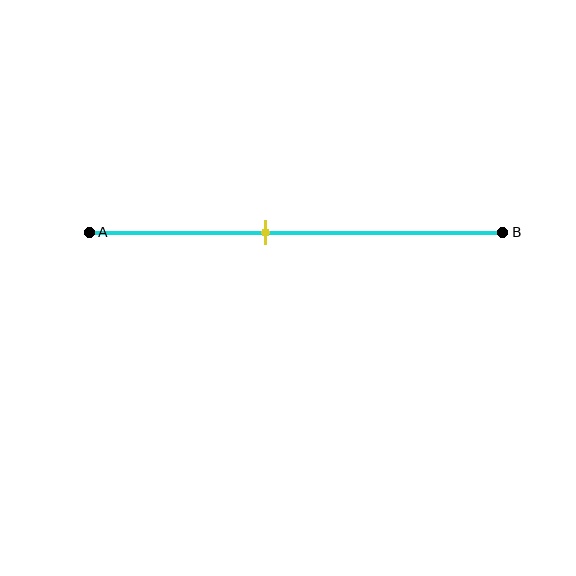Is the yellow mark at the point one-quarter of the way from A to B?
No, the mark is at about 45% from A, not at the 25% one-quarter point.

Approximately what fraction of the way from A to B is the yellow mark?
The yellow mark is approximately 45% of the way from A to B.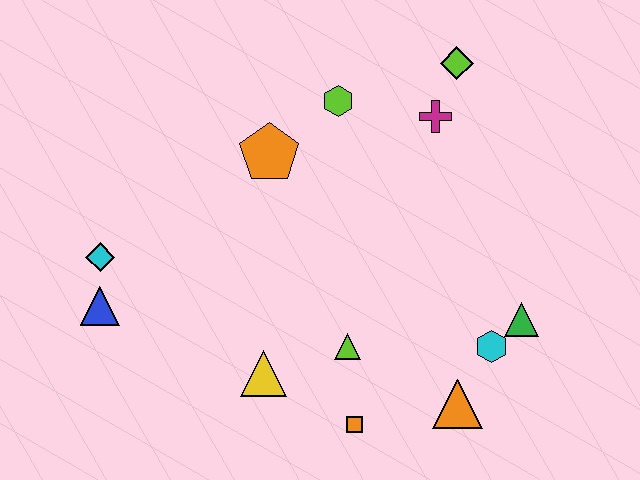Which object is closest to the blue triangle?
The cyan diamond is closest to the blue triangle.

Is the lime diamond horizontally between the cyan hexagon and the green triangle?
No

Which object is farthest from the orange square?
The lime diamond is farthest from the orange square.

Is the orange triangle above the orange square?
Yes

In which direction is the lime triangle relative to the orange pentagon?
The lime triangle is below the orange pentagon.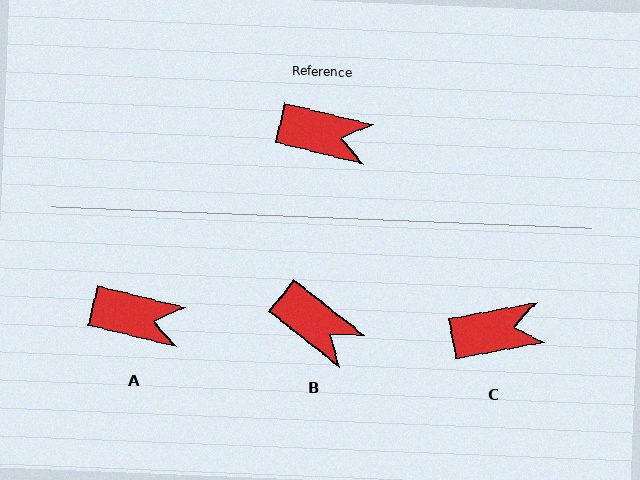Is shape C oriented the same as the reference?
No, it is off by about 24 degrees.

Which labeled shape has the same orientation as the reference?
A.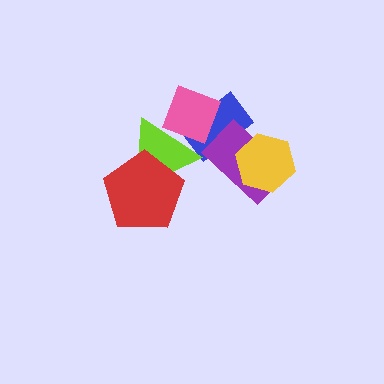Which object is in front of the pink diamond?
The lime triangle is in front of the pink diamond.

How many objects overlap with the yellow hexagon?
1 object overlaps with the yellow hexagon.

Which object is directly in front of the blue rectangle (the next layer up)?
The purple rectangle is directly in front of the blue rectangle.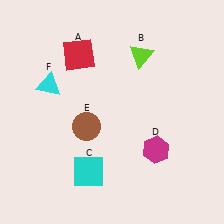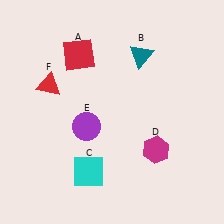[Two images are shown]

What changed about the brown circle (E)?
In Image 1, E is brown. In Image 2, it changed to purple.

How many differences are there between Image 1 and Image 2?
There are 3 differences between the two images.